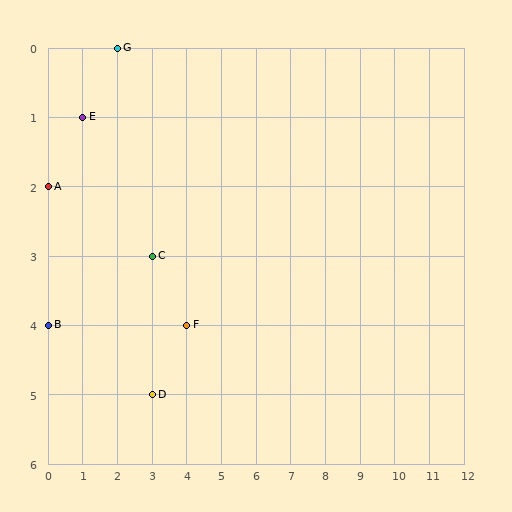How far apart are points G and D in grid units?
Points G and D are 1 column and 5 rows apart (about 5.1 grid units diagonally).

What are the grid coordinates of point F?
Point F is at grid coordinates (4, 4).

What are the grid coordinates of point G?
Point G is at grid coordinates (2, 0).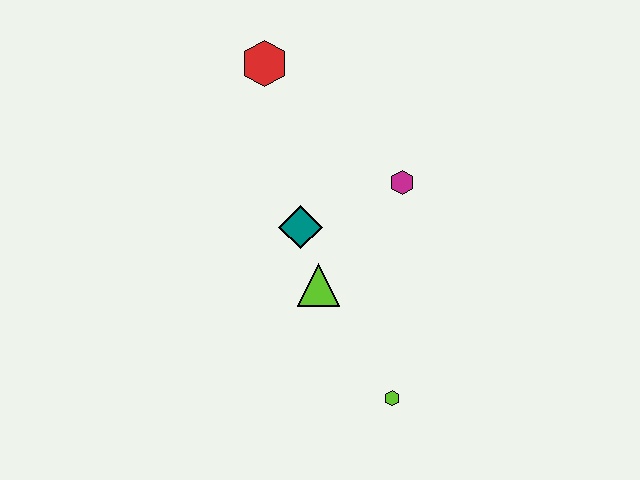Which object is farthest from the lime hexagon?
The red hexagon is farthest from the lime hexagon.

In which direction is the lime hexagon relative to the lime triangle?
The lime hexagon is below the lime triangle.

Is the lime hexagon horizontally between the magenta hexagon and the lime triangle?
Yes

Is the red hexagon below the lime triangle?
No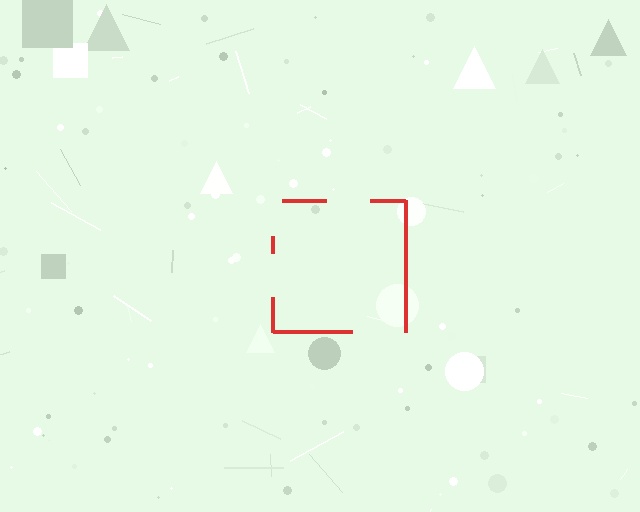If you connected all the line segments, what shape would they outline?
They would outline a square.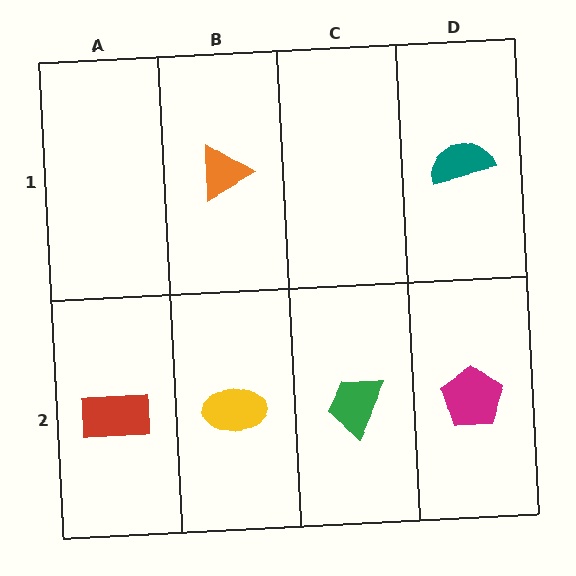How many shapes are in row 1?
2 shapes.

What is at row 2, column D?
A magenta pentagon.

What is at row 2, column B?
A yellow ellipse.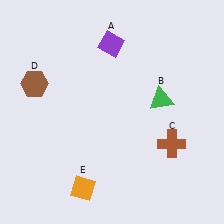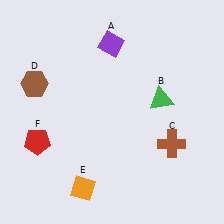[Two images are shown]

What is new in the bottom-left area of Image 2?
A red pentagon (F) was added in the bottom-left area of Image 2.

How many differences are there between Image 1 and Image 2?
There is 1 difference between the two images.